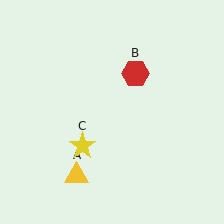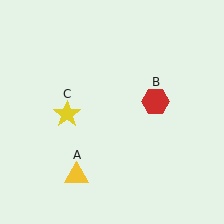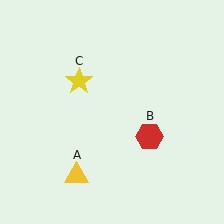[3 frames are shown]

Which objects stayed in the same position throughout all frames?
Yellow triangle (object A) remained stationary.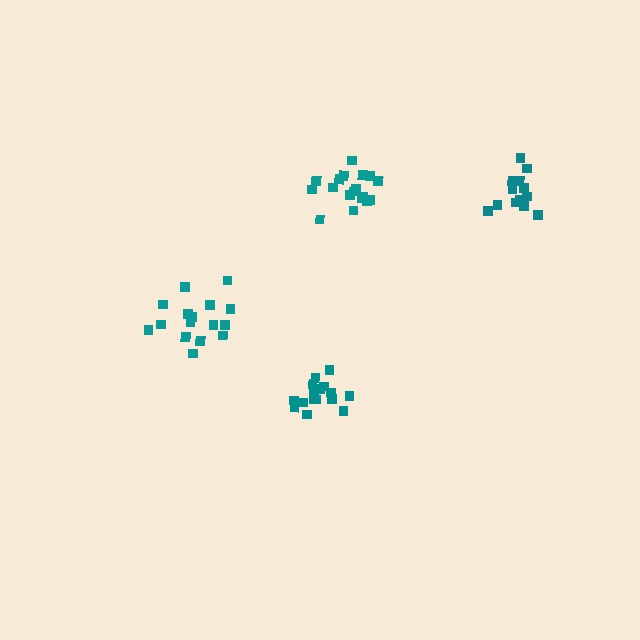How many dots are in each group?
Group 1: 16 dots, Group 2: 19 dots, Group 3: 16 dots, Group 4: 14 dots (65 total).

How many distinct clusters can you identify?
There are 4 distinct clusters.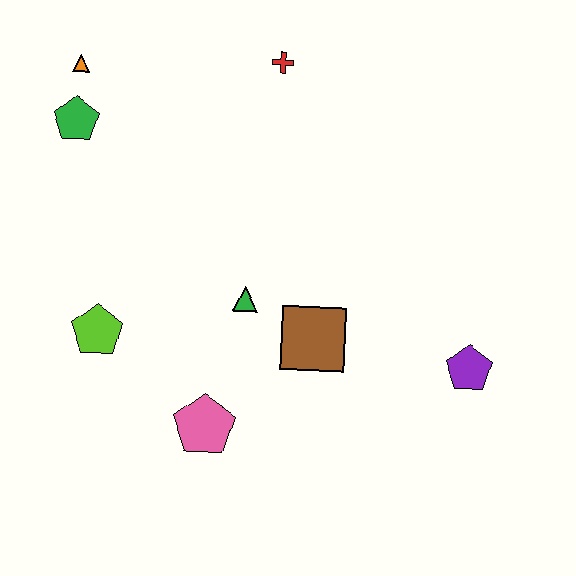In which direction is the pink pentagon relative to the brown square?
The pink pentagon is to the left of the brown square.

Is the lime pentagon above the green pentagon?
No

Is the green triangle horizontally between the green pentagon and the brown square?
Yes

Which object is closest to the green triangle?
The brown square is closest to the green triangle.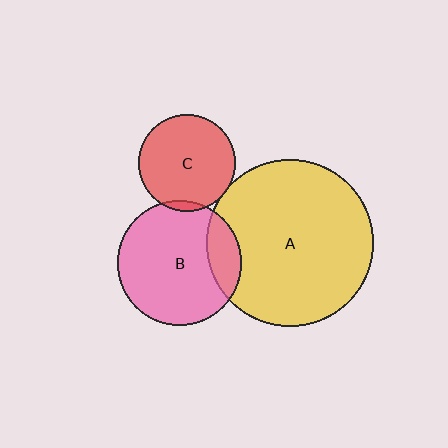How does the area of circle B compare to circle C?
Approximately 1.6 times.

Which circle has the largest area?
Circle A (yellow).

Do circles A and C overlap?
Yes.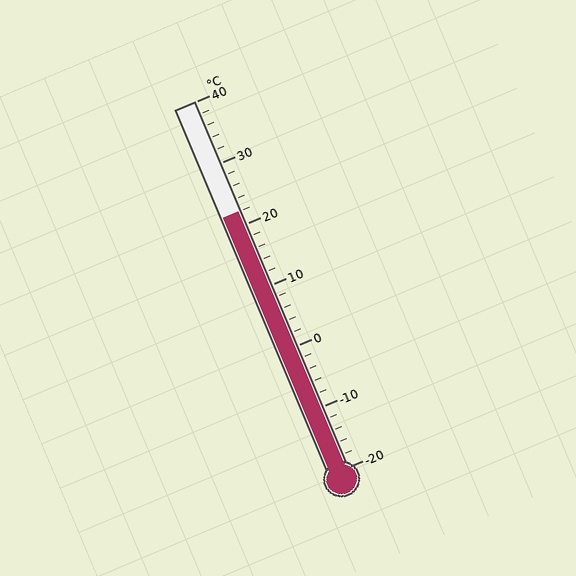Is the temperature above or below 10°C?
The temperature is above 10°C.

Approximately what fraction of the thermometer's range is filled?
The thermometer is filled to approximately 70% of its range.